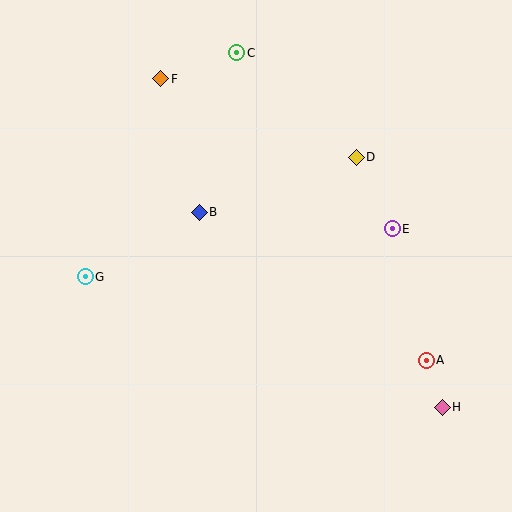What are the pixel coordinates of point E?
Point E is at (392, 229).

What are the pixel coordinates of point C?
Point C is at (237, 53).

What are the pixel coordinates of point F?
Point F is at (161, 79).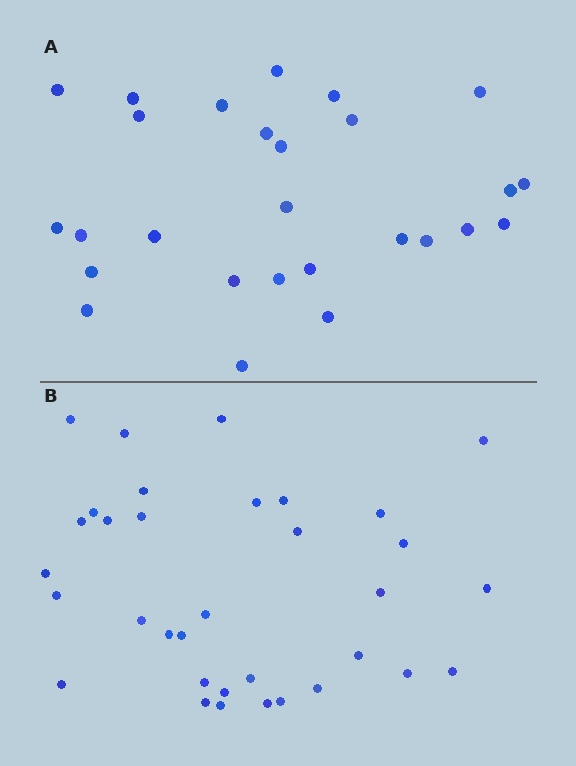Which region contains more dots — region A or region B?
Region B (the bottom region) has more dots.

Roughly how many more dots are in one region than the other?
Region B has roughly 8 or so more dots than region A.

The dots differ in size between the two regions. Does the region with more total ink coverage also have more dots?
No. Region A has more total ink coverage because its dots are larger, but region B actually contains more individual dots. Total area can be misleading — the number of items is what matters here.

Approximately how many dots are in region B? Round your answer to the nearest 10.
About 30 dots. (The exact count is 34, which rounds to 30.)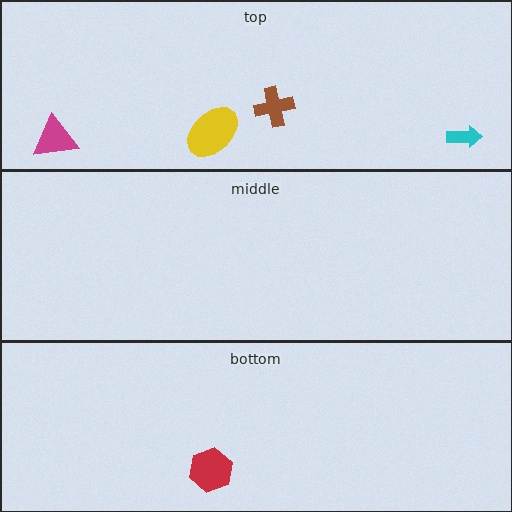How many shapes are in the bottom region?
1.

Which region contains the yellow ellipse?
The top region.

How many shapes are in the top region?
4.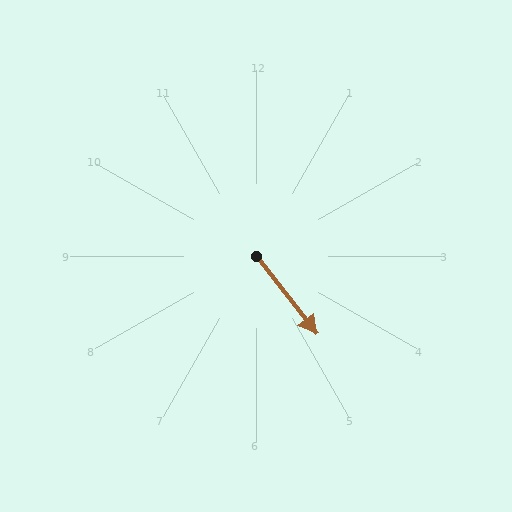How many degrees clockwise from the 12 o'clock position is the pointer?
Approximately 142 degrees.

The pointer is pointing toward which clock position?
Roughly 5 o'clock.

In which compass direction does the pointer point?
Southeast.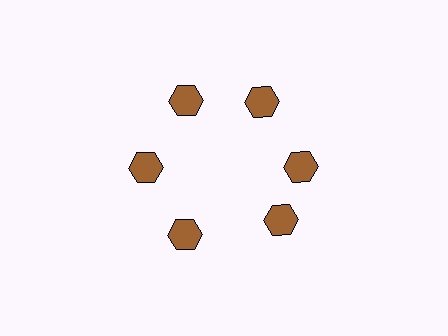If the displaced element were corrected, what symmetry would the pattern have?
It would have 6-fold rotational symmetry — the pattern would map onto itself every 60 degrees.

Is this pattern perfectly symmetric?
No. The 6 brown hexagons are arranged in a ring, but one element near the 5 o'clock position is rotated out of alignment along the ring, breaking the 6-fold rotational symmetry.